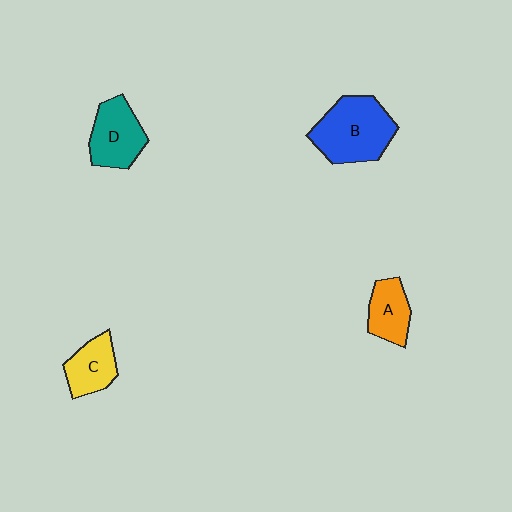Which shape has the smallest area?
Shape A (orange).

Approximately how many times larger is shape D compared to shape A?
Approximately 1.4 times.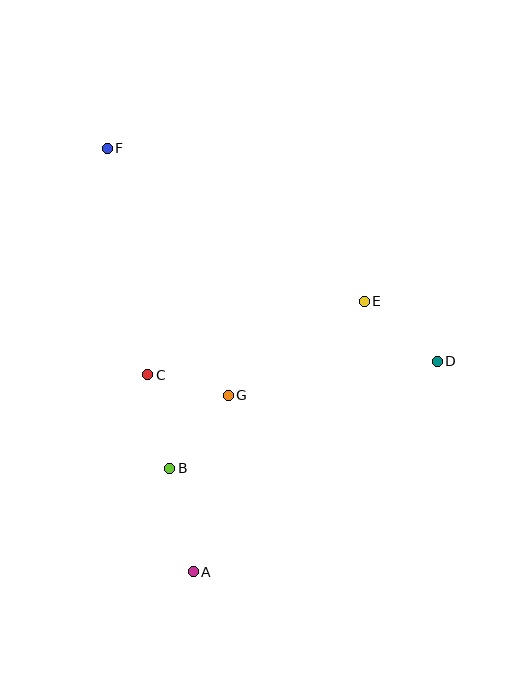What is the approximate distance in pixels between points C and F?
The distance between C and F is approximately 230 pixels.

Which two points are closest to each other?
Points C and G are closest to each other.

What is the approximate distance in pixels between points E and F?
The distance between E and F is approximately 299 pixels.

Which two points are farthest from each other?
Points A and F are farthest from each other.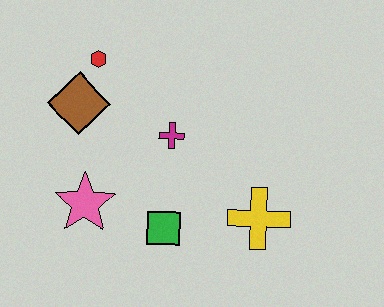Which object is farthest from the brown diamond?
The yellow cross is farthest from the brown diamond.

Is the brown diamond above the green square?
Yes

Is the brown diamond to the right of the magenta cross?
No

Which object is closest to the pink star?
The green square is closest to the pink star.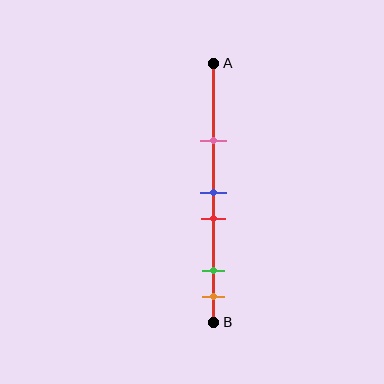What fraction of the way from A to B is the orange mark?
The orange mark is approximately 90% (0.9) of the way from A to B.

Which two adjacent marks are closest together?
The blue and red marks are the closest adjacent pair.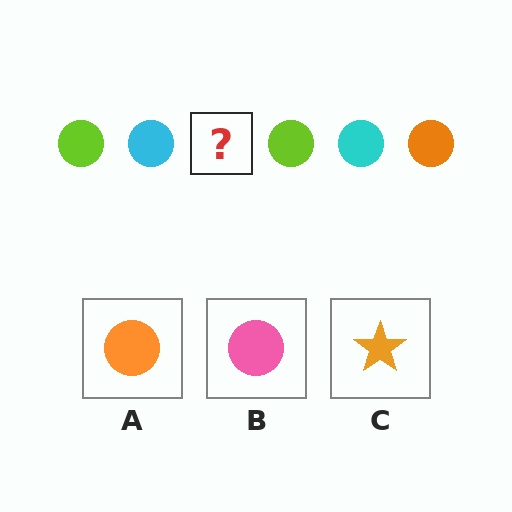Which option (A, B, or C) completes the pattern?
A.